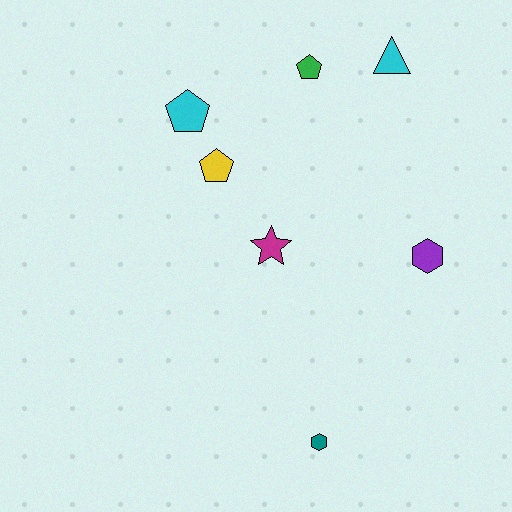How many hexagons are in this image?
There are 2 hexagons.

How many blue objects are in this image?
There are no blue objects.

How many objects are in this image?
There are 7 objects.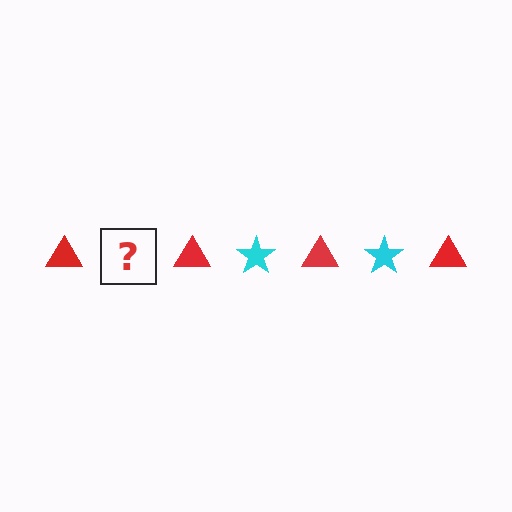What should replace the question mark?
The question mark should be replaced with a cyan star.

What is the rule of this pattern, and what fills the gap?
The rule is that the pattern alternates between red triangle and cyan star. The gap should be filled with a cyan star.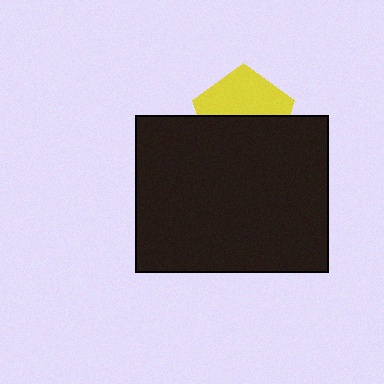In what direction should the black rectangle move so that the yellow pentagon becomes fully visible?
The black rectangle should move down. That is the shortest direction to clear the overlap and leave the yellow pentagon fully visible.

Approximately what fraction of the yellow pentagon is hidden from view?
Roughly 51% of the yellow pentagon is hidden behind the black rectangle.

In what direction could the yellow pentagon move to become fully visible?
The yellow pentagon could move up. That would shift it out from behind the black rectangle entirely.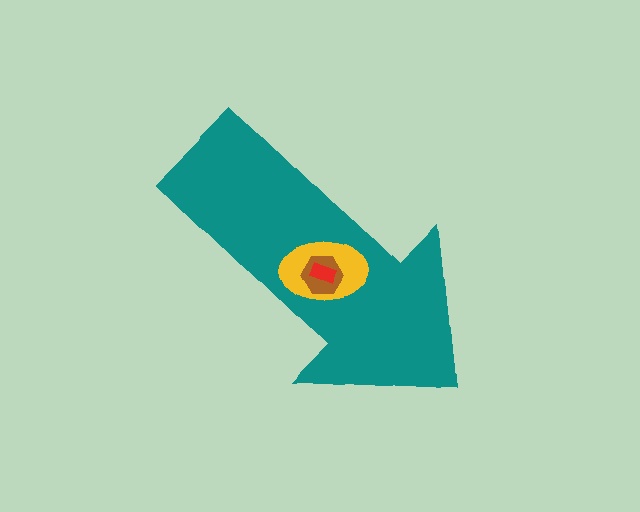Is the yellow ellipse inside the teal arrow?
Yes.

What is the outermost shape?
The teal arrow.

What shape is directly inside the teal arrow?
The yellow ellipse.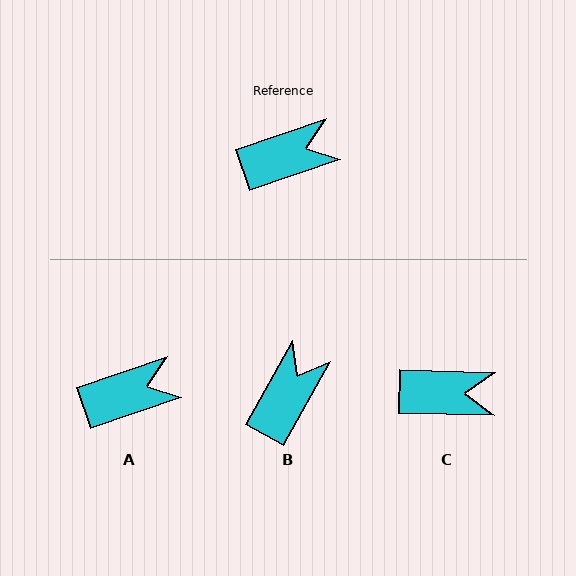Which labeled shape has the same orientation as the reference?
A.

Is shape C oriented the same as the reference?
No, it is off by about 20 degrees.